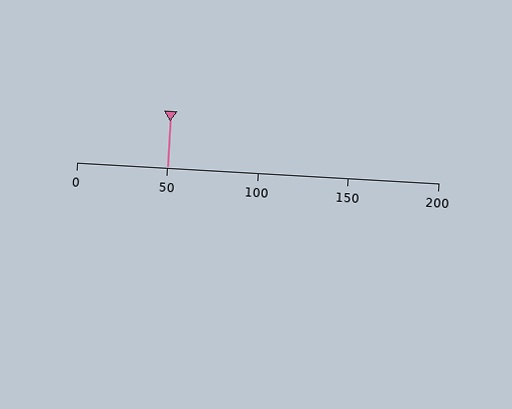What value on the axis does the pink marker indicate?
The marker indicates approximately 50.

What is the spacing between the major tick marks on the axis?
The major ticks are spaced 50 apart.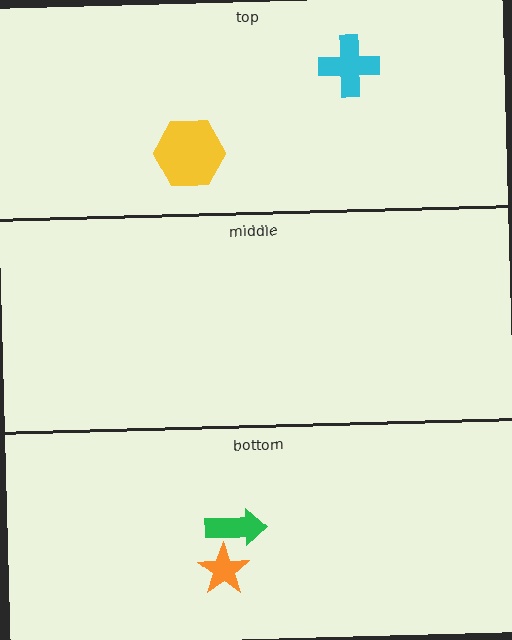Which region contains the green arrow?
The bottom region.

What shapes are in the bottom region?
The orange star, the green arrow.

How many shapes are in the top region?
2.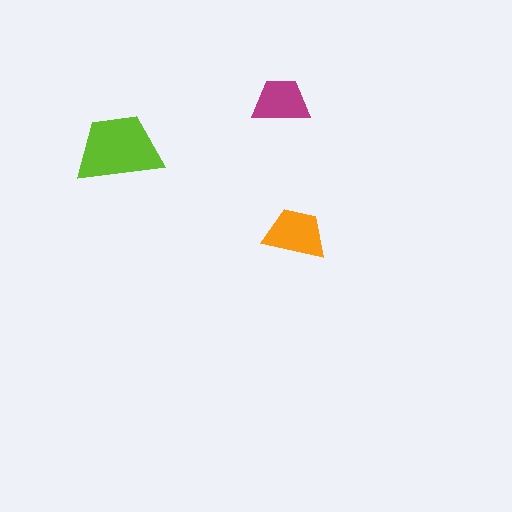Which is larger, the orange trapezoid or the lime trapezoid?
The lime one.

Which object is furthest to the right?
The orange trapezoid is rightmost.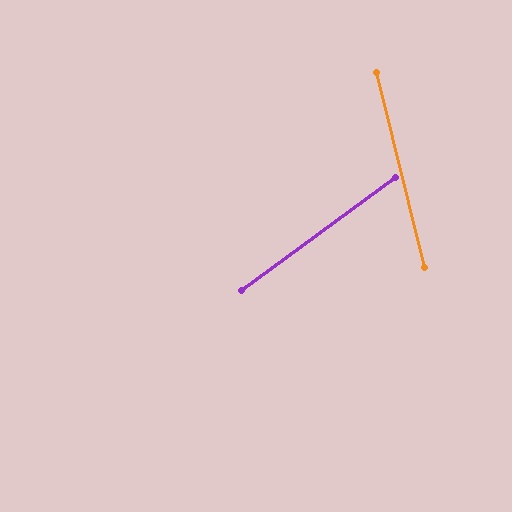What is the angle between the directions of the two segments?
Approximately 67 degrees.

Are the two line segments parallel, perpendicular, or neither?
Neither parallel nor perpendicular — they differ by about 67°.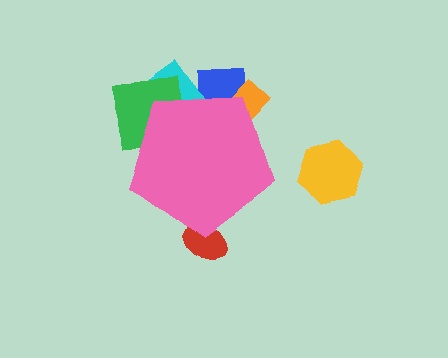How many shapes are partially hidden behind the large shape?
5 shapes are partially hidden.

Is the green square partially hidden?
Yes, the green square is partially hidden behind the pink pentagon.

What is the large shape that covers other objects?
A pink pentagon.